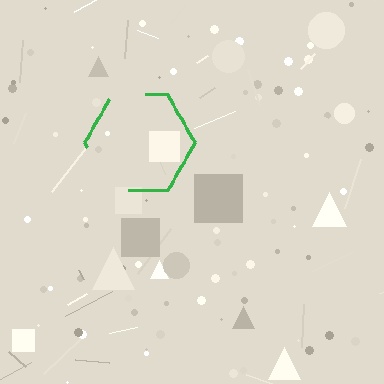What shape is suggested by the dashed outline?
The dashed outline suggests a hexagon.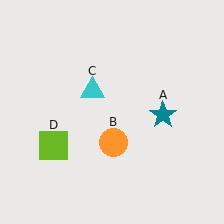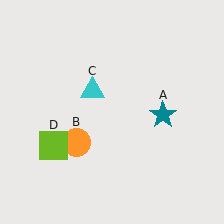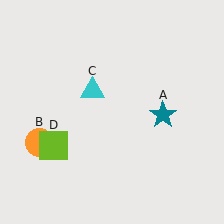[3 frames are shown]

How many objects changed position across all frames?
1 object changed position: orange circle (object B).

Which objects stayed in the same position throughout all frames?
Teal star (object A) and cyan triangle (object C) and lime square (object D) remained stationary.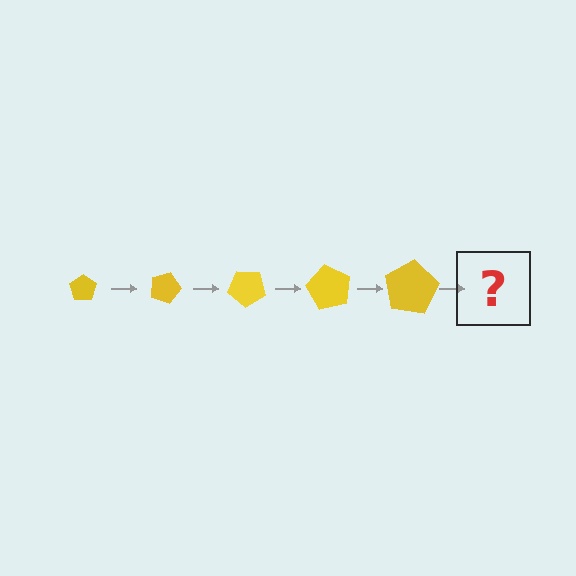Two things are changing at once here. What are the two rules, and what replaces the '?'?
The two rules are that the pentagon grows larger each step and it rotates 20 degrees each step. The '?' should be a pentagon, larger than the previous one and rotated 100 degrees from the start.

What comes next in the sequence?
The next element should be a pentagon, larger than the previous one and rotated 100 degrees from the start.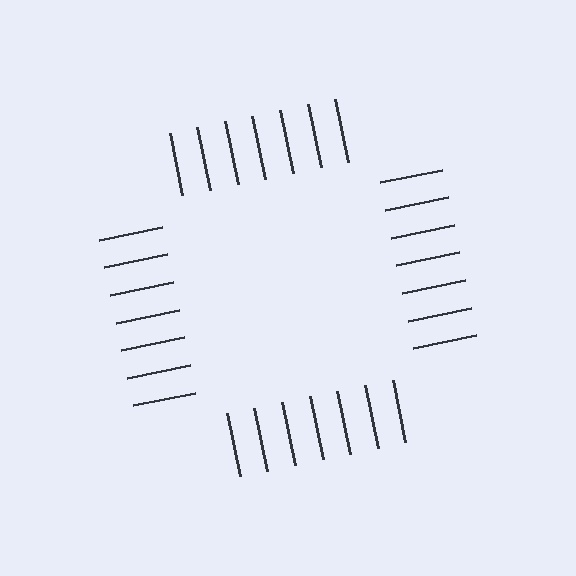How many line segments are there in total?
28 — 7 along each of the 4 edges.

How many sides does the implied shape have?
4 sides — the line-ends trace a square.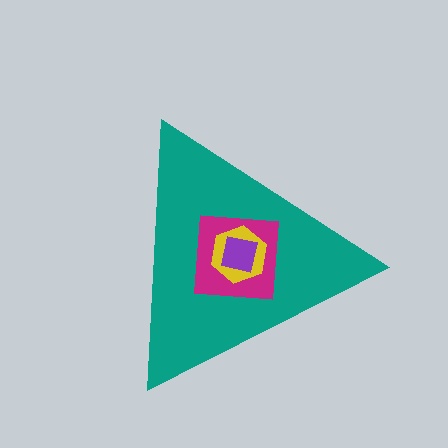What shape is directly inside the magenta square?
The yellow hexagon.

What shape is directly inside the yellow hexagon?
The purple square.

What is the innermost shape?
The purple square.